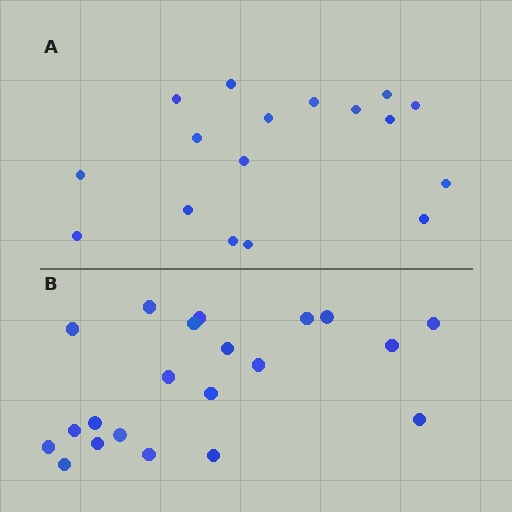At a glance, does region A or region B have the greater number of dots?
Region B (the bottom region) has more dots.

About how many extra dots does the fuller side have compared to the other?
Region B has about 4 more dots than region A.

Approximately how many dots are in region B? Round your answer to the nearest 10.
About 20 dots. (The exact count is 21, which rounds to 20.)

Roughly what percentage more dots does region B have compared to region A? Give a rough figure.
About 25% more.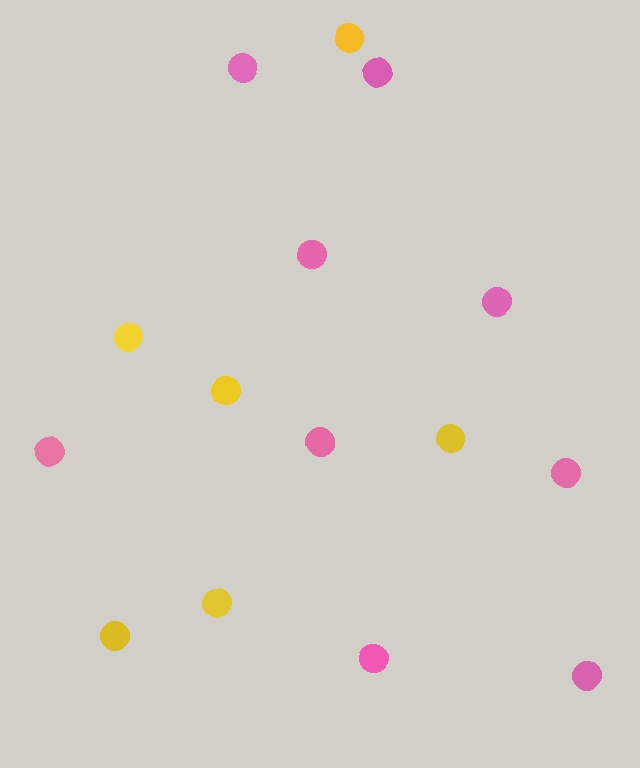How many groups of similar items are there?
There are 2 groups: one group of yellow circles (6) and one group of pink circles (9).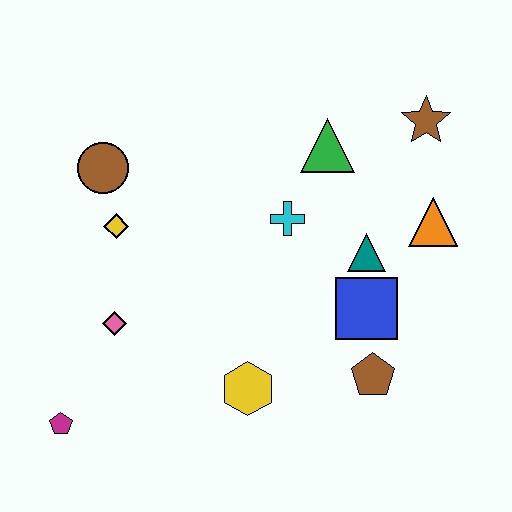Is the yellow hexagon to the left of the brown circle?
No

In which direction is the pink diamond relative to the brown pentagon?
The pink diamond is to the left of the brown pentagon.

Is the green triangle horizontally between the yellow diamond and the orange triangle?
Yes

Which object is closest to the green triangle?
The cyan cross is closest to the green triangle.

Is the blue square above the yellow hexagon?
Yes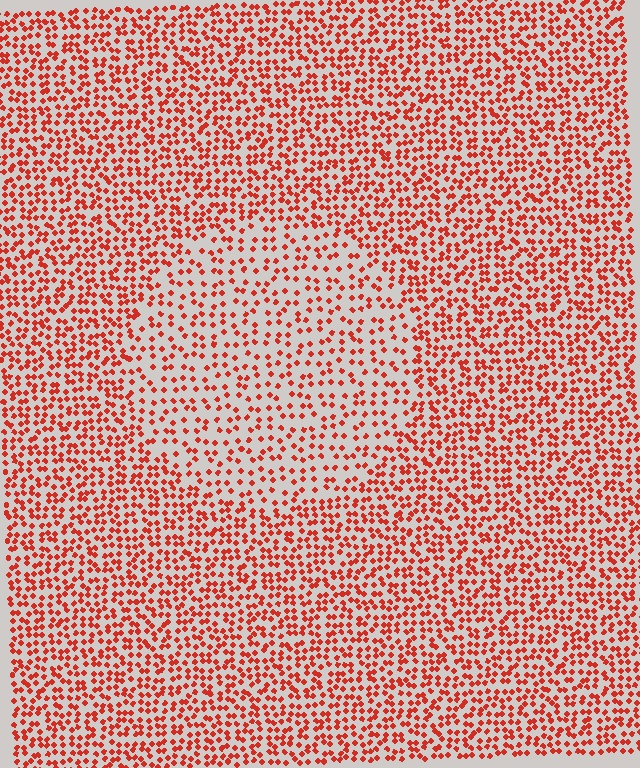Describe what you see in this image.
The image contains small red elements arranged at two different densities. A circle-shaped region is visible where the elements are less densely packed than the surrounding area.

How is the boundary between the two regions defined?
The boundary is defined by a change in element density (approximately 1.8x ratio). All elements are the same color, size, and shape.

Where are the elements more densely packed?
The elements are more densely packed outside the circle boundary.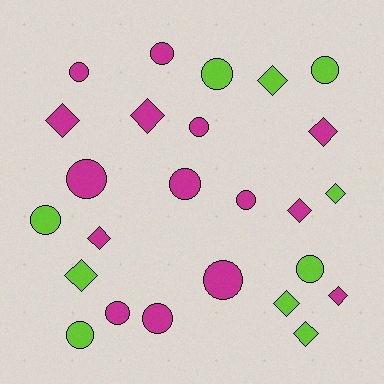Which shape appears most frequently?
Circle, with 14 objects.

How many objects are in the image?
There are 25 objects.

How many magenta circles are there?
There are 9 magenta circles.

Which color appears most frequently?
Magenta, with 15 objects.